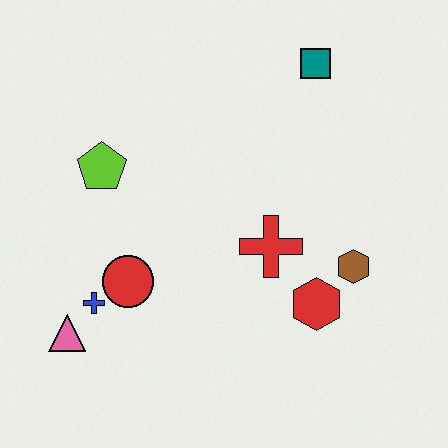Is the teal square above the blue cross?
Yes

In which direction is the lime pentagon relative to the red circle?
The lime pentagon is above the red circle.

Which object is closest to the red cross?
The red hexagon is closest to the red cross.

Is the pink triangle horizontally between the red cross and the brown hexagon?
No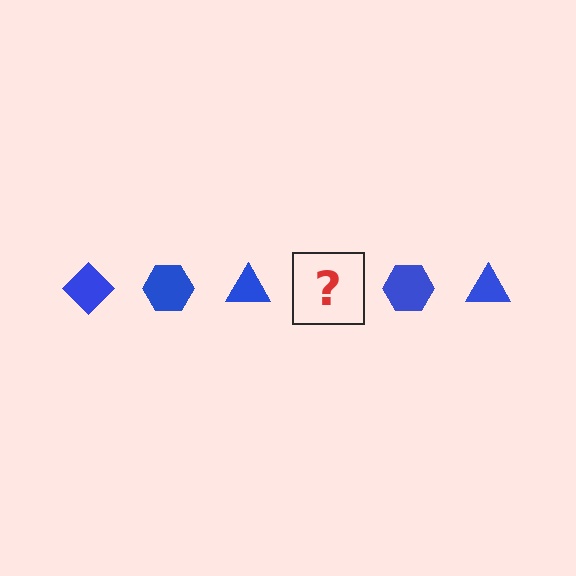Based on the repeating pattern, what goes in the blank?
The blank should be a blue diamond.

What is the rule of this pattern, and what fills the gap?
The rule is that the pattern cycles through diamond, hexagon, triangle shapes in blue. The gap should be filled with a blue diamond.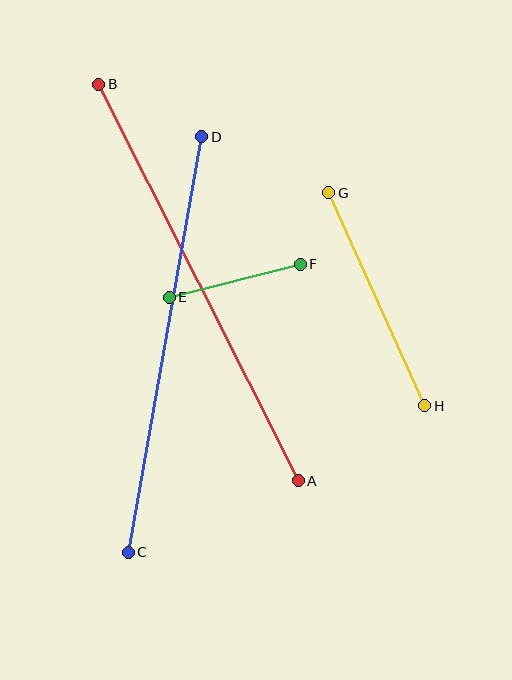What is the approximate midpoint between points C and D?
The midpoint is at approximately (165, 345) pixels.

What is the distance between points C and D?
The distance is approximately 422 pixels.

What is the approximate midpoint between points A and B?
The midpoint is at approximately (198, 282) pixels.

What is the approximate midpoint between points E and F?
The midpoint is at approximately (235, 281) pixels.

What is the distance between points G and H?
The distance is approximately 234 pixels.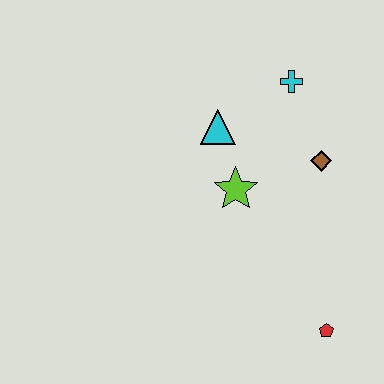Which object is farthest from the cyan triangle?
The red pentagon is farthest from the cyan triangle.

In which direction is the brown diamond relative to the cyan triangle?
The brown diamond is to the right of the cyan triangle.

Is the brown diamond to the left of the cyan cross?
No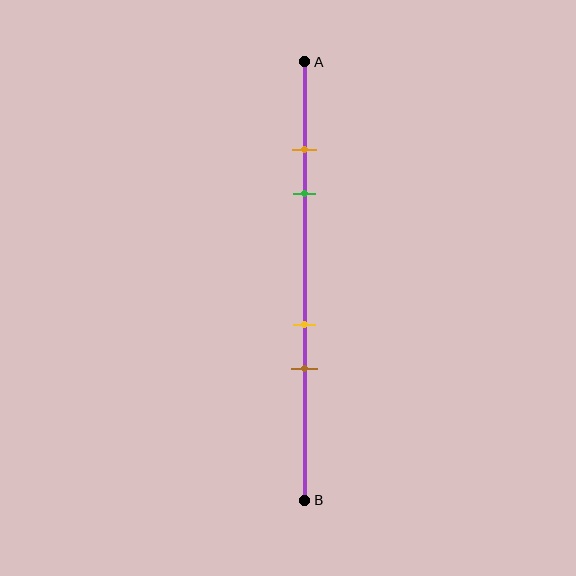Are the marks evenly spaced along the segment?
No, the marks are not evenly spaced.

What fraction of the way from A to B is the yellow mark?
The yellow mark is approximately 60% (0.6) of the way from A to B.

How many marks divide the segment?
There are 4 marks dividing the segment.